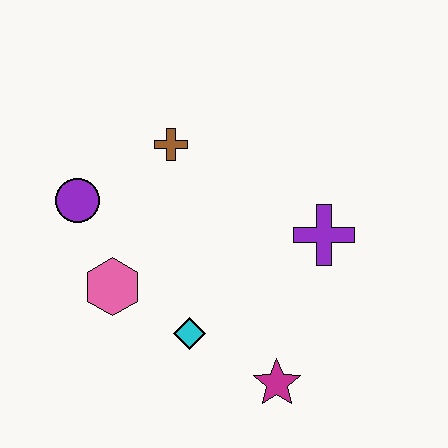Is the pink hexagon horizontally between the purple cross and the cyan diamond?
No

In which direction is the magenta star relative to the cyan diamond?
The magenta star is to the right of the cyan diamond.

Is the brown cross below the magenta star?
No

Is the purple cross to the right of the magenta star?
Yes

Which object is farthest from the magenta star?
The purple circle is farthest from the magenta star.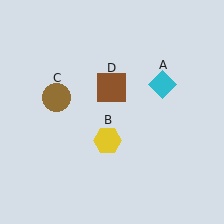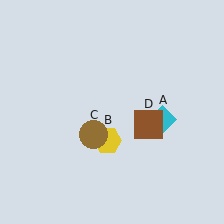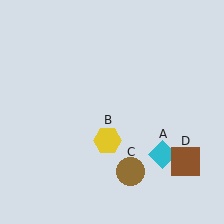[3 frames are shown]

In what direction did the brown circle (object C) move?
The brown circle (object C) moved down and to the right.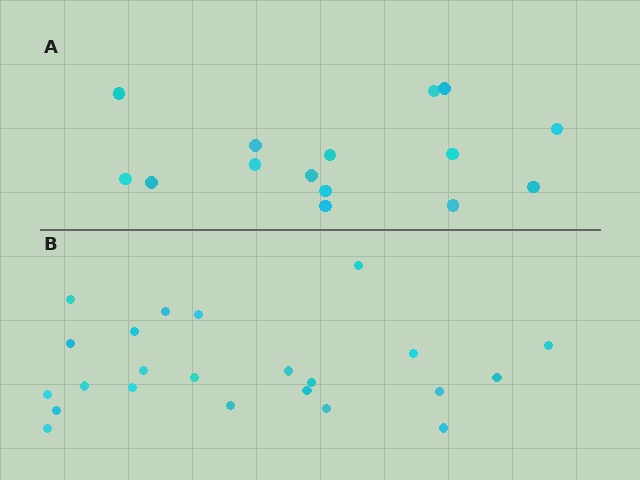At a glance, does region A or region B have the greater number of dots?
Region B (the bottom region) has more dots.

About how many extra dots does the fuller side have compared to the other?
Region B has roughly 8 or so more dots than region A.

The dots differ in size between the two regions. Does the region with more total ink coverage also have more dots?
No. Region A has more total ink coverage because its dots are larger, but region B actually contains more individual dots. Total area can be misleading — the number of items is what matters here.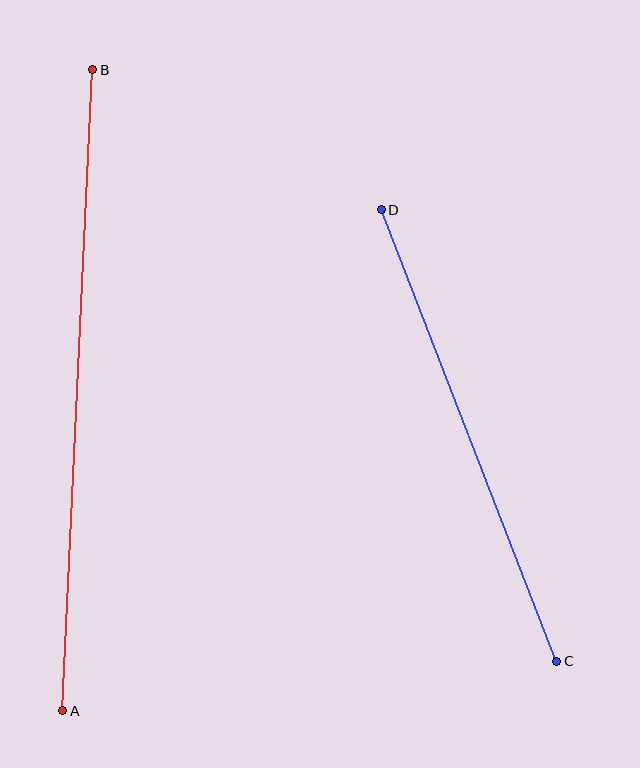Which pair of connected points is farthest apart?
Points A and B are farthest apart.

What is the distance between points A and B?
The distance is approximately 642 pixels.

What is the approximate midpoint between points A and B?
The midpoint is at approximately (78, 390) pixels.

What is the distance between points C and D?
The distance is approximately 484 pixels.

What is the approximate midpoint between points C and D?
The midpoint is at approximately (469, 435) pixels.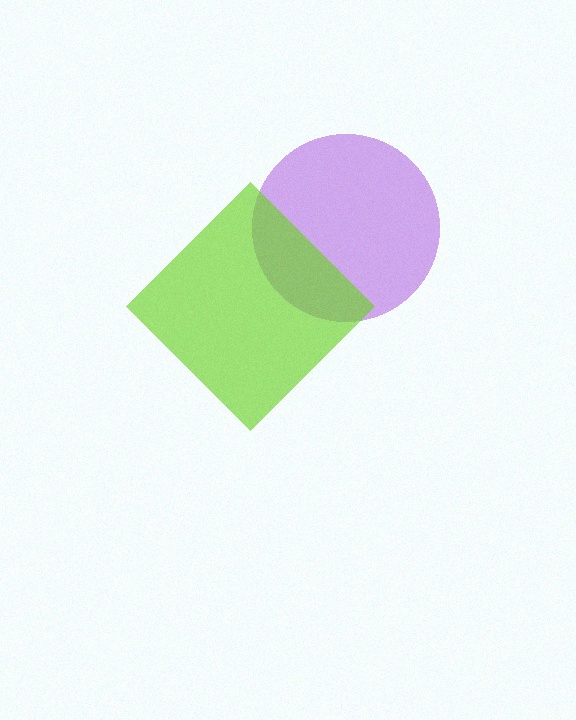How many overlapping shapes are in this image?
There are 2 overlapping shapes in the image.